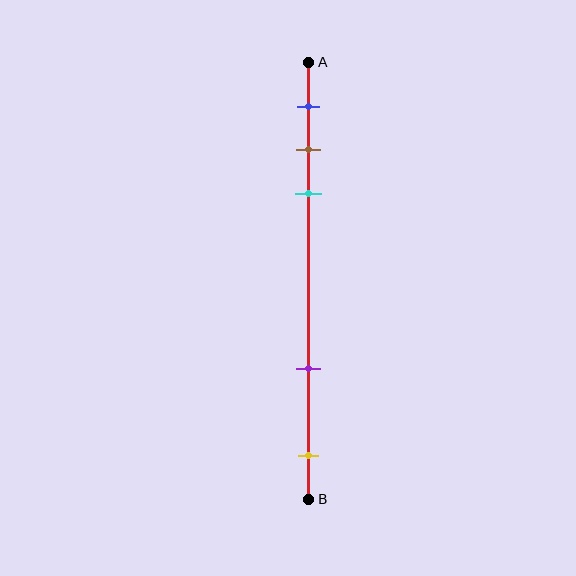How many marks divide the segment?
There are 5 marks dividing the segment.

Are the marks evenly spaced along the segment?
No, the marks are not evenly spaced.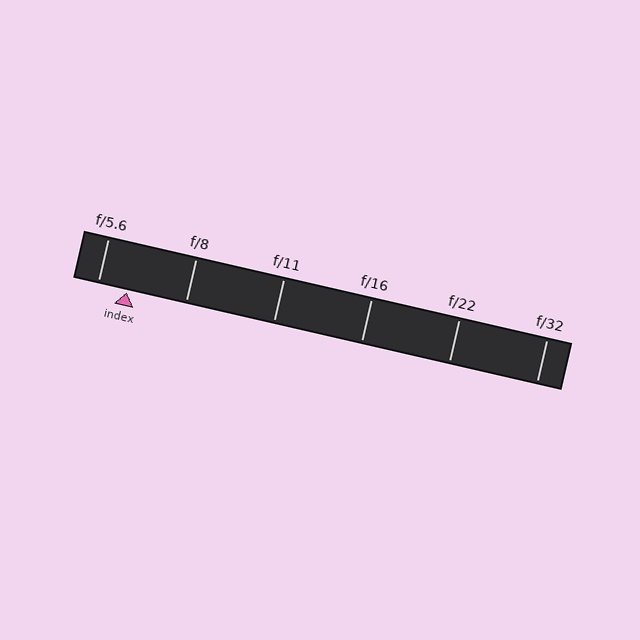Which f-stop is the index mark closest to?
The index mark is closest to f/5.6.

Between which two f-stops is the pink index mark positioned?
The index mark is between f/5.6 and f/8.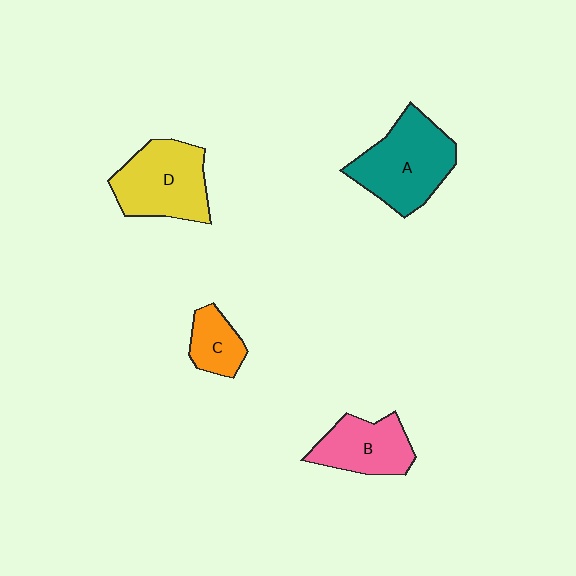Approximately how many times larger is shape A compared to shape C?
Approximately 2.4 times.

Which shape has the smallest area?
Shape C (orange).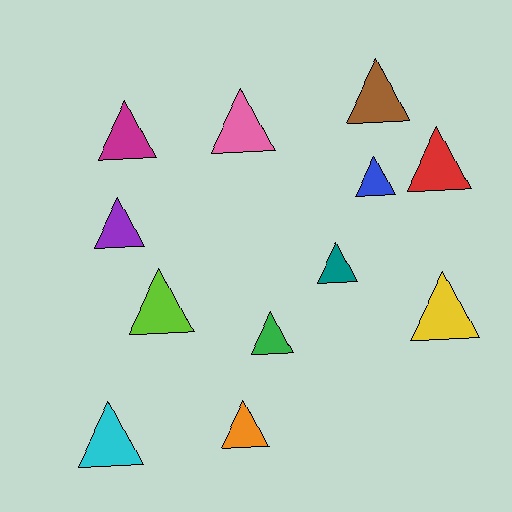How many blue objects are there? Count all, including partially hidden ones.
There is 1 blue object.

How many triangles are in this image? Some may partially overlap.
There are 12 triangles.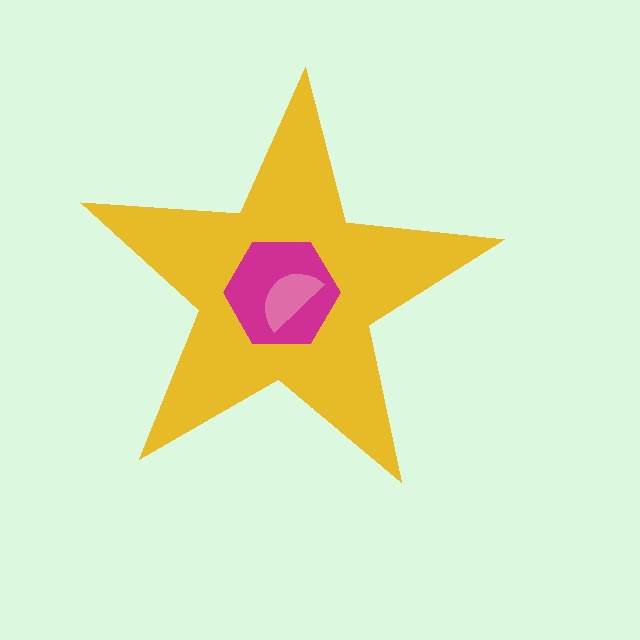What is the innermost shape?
The pink semicircle.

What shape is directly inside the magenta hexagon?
The pink semicircle.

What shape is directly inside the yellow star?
The magenta hexagon.